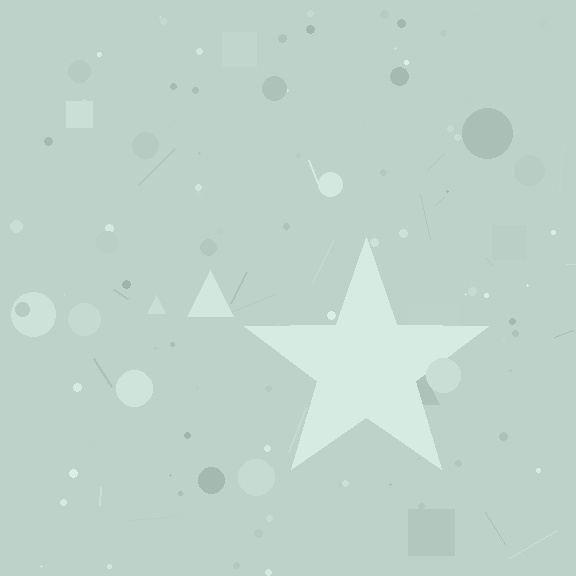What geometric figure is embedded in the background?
A star is embedded in the background.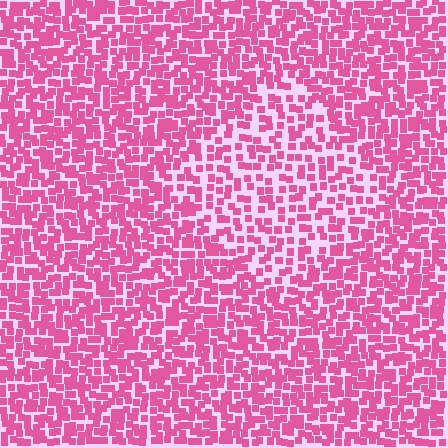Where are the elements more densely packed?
The elements are more densely packed outside the diamond boundary.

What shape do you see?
I see a diamond.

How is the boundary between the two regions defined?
The boundary is defined by a change in element density (approximately 1.7x ratio). All elements are the same color, size, and shape.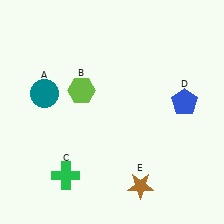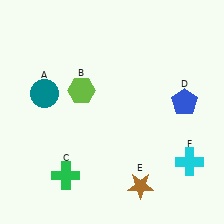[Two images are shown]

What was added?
A cyan cross (F) was added in Image 2.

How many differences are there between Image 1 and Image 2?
There is 1 difference between the two images.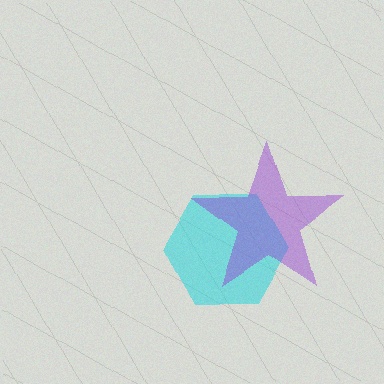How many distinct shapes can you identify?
There are 2 distinct shapes: a cyan hexagon, a purple star.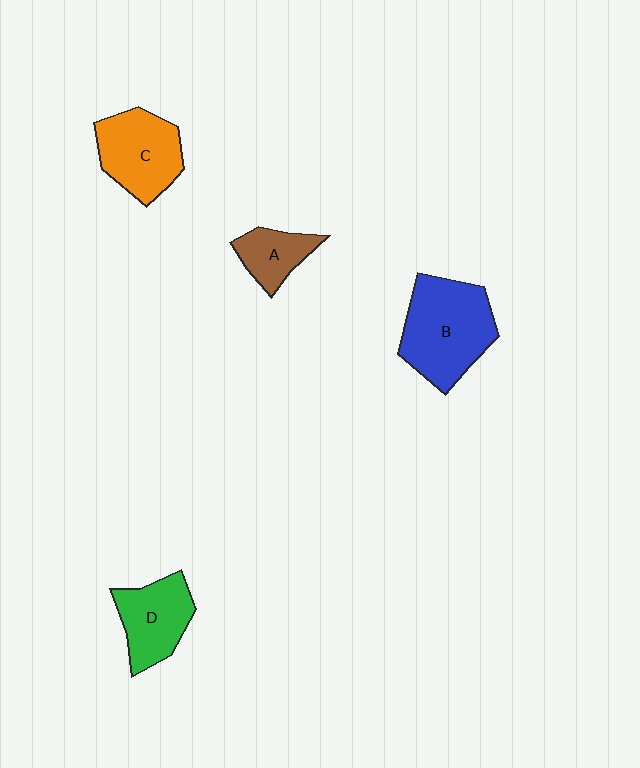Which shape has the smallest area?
Shape A (brown).